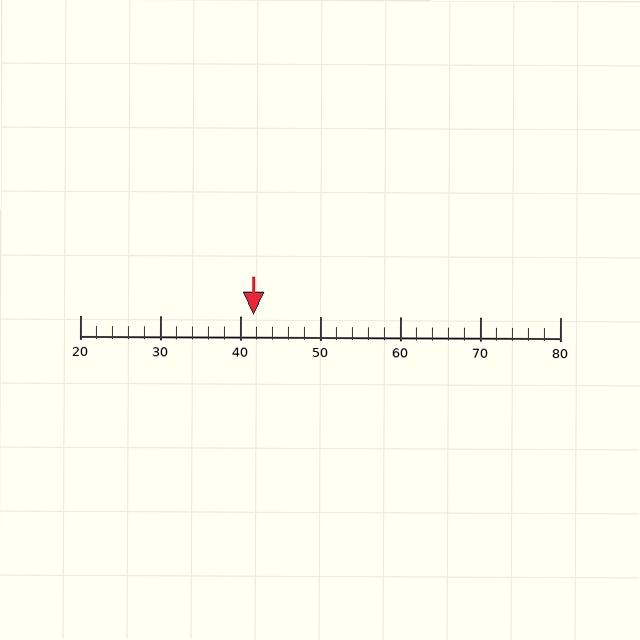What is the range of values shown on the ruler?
The ruler shows values from 20 to 80.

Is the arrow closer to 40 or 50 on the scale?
The arrow is closer to 40.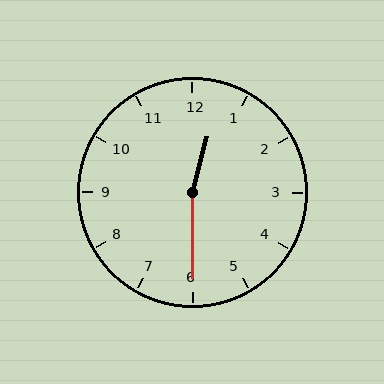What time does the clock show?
12:30.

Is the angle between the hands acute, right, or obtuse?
It is obtuse.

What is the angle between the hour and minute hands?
Approximately 165 degrees.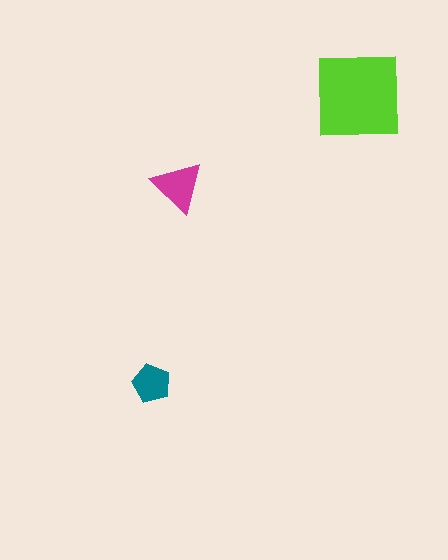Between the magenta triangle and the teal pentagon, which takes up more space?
The magenta triangle.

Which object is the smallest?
The teal pentagon.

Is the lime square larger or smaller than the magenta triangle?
Larger.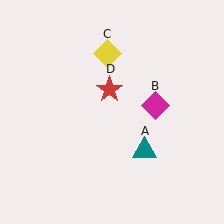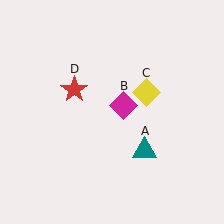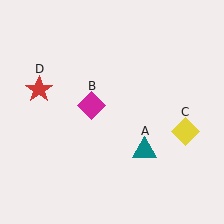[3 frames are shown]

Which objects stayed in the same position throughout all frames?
Teal triangle (object A) remained stationary.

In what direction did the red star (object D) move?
The red star (object D) moved left.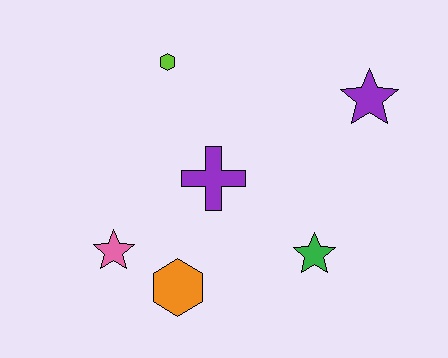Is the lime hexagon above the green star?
Yes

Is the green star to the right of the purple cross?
Yes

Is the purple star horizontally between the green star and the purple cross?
No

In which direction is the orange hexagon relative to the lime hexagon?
The orange hexagon is below the lime hexagon.